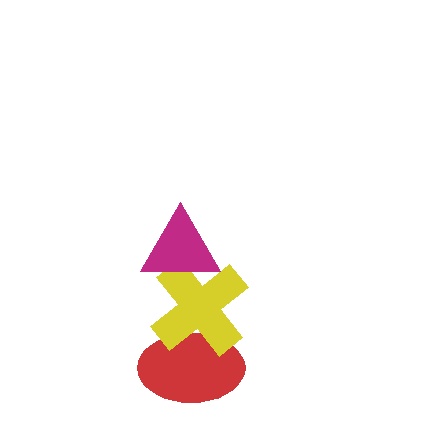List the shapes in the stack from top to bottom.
From top to bottom: the magenta triangle, the yellow cross, the red ellipse.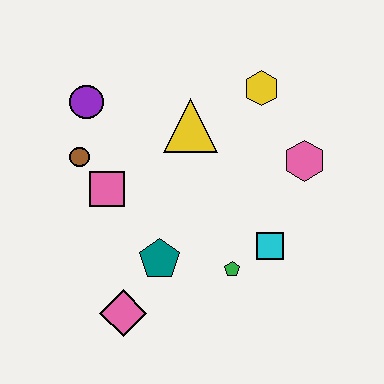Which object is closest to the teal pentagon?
The pink diamond is closest to the teal pentagon.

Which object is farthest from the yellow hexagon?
The pink diamond is farthest from the yellow hexagon.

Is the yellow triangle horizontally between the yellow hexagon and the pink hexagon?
No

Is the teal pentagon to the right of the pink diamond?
Yes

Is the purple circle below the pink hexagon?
No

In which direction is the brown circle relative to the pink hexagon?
The brown circle is to the left of the pink hexagon.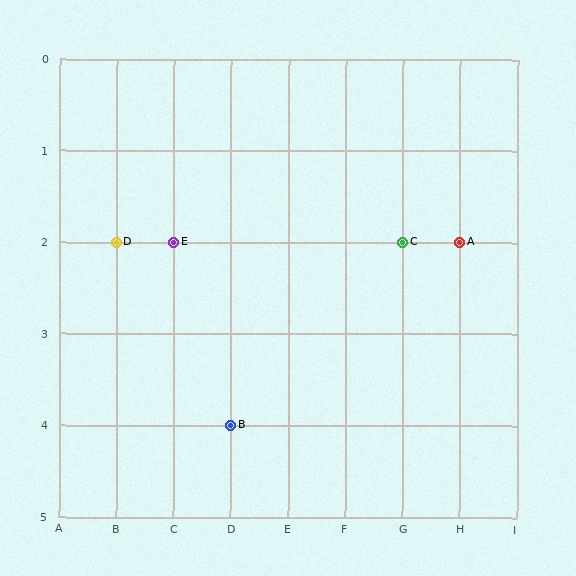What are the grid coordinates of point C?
Point C is at grid coordinates (G, 2).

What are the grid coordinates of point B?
Point B is at grid coordinates (D, 4).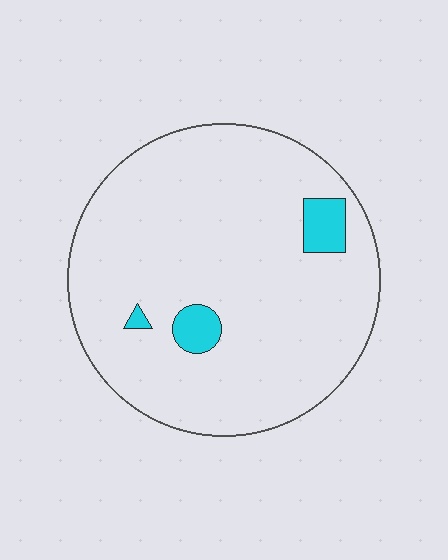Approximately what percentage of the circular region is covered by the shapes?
Approximately 5%.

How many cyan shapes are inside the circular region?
3.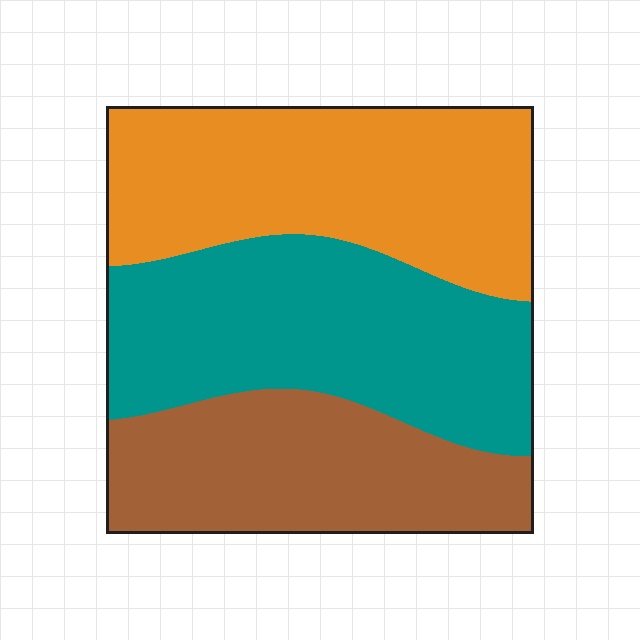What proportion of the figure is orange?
Orange covers around 35% of the figure.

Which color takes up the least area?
Brown, at roughly 30%.